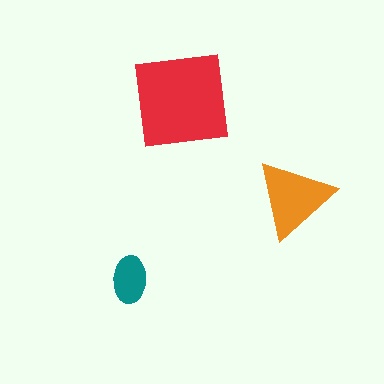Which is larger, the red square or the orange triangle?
The red square.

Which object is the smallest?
The teal ellipse.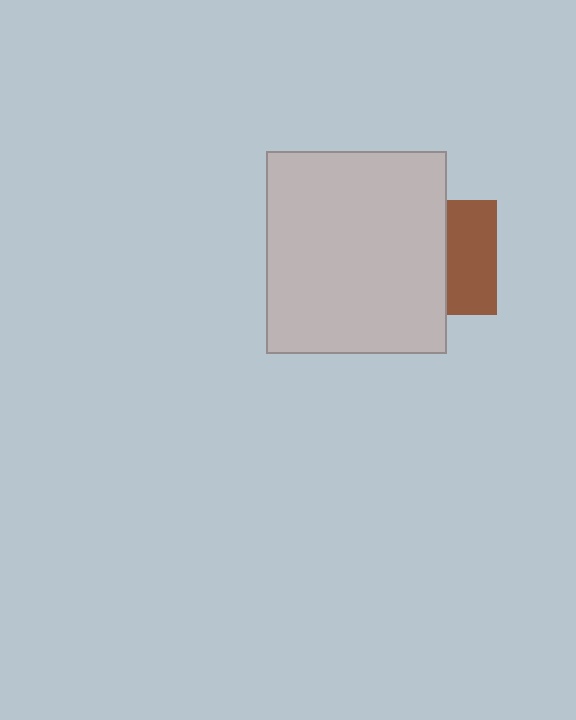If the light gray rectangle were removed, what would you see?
You would see the complete brown square.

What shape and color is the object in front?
The object in front is a light gray rectangle.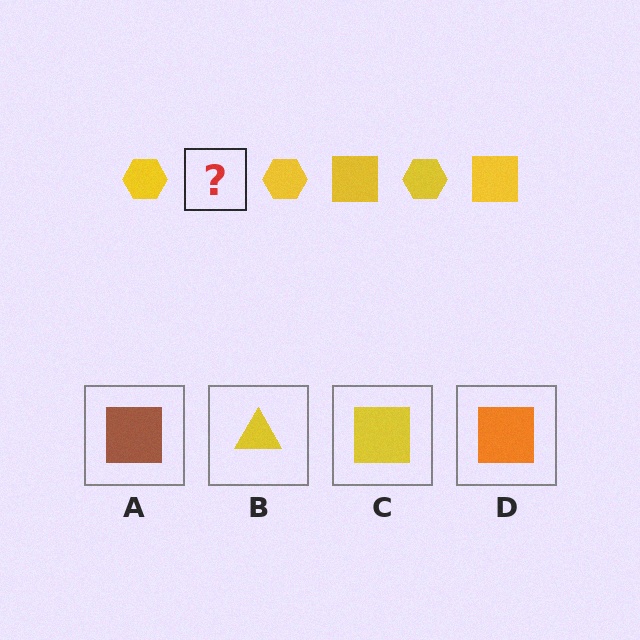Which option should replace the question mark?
Option C.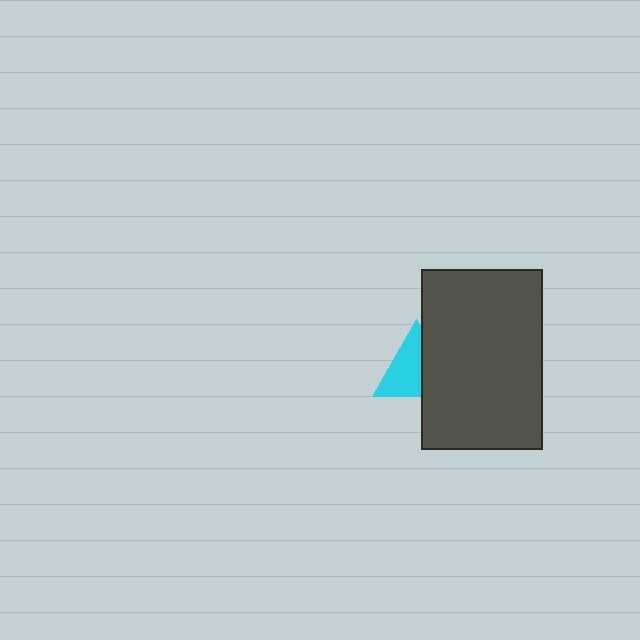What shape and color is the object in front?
The object in front is a dark gray rectangle.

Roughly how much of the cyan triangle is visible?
About half of it is visible (roughly 60%).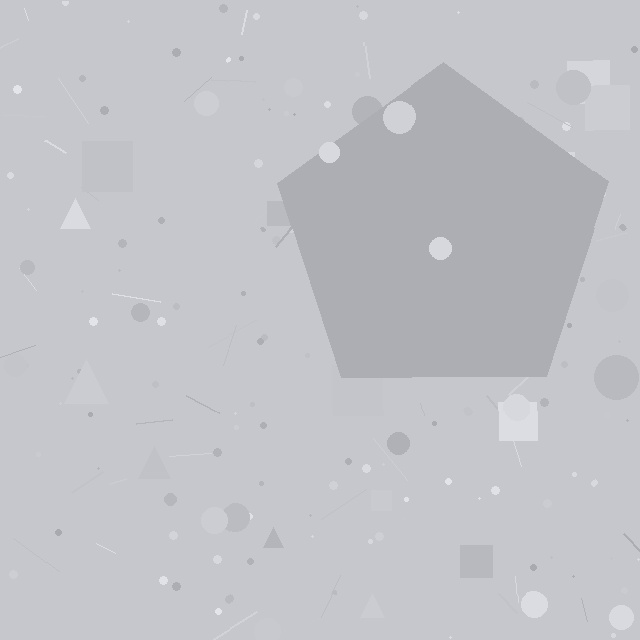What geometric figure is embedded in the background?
A pentagon is embedded in the background.